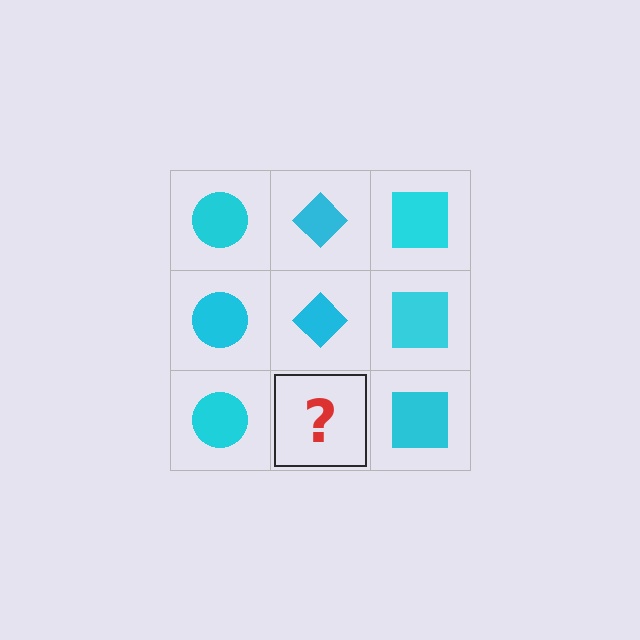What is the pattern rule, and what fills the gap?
The rule is that each column has a consistent shape. The gap should be filled with a cyan diamond.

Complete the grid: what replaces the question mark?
The question mark should be replaced with a cyan diamond.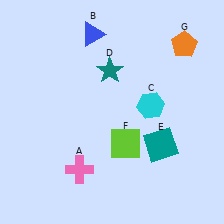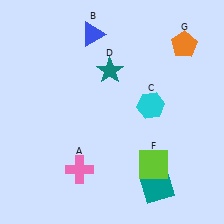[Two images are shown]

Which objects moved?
The objects that moved are: the teal square (E), the lime square (F).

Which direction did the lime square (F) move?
The lime square (F) moved right.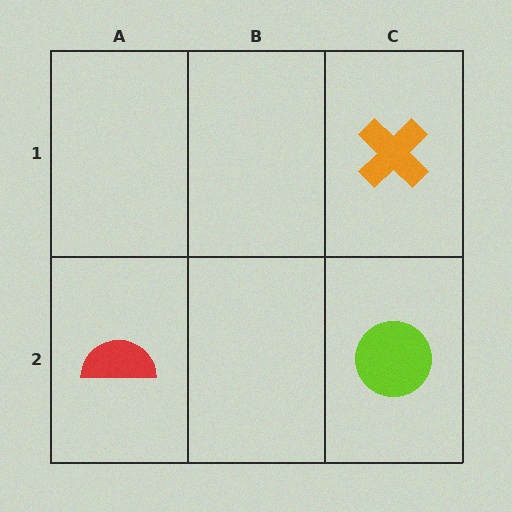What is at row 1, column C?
An orange cross.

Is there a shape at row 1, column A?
No, that cell is empty.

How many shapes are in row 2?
2 shapes.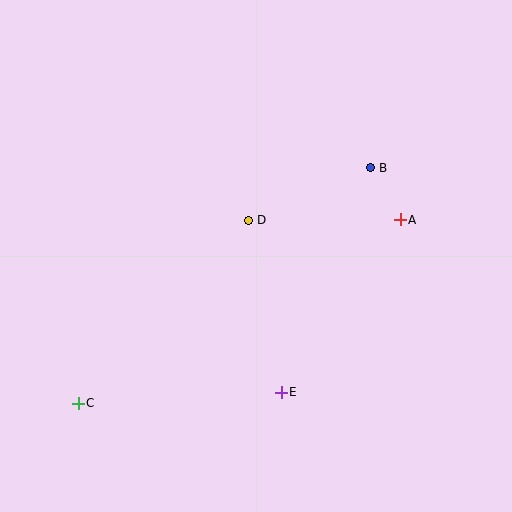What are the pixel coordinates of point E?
Point E is at (281, 392).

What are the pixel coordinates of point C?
Point C is at (78, 403).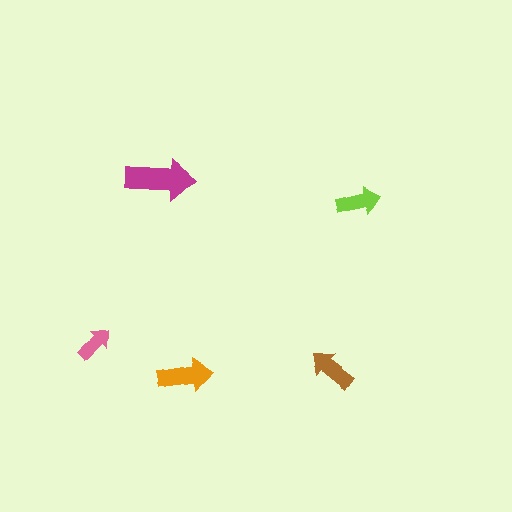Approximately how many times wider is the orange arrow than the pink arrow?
About 1.5 times wider.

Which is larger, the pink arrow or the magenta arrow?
The magenta one.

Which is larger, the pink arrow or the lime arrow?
The lime one.